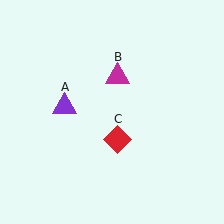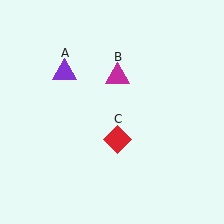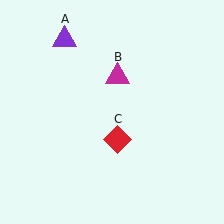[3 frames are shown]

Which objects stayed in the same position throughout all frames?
Magenta triangle (object B) and red diamond (object C) remained stationary.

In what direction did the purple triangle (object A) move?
The purple triangle (object A) moved up.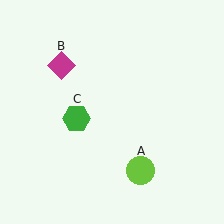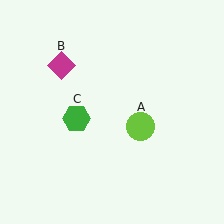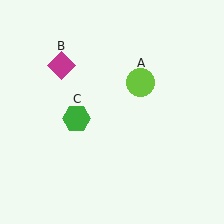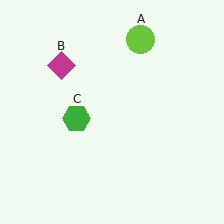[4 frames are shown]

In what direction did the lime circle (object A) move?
The lime circle (object A) moved up.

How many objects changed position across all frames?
1 object changed position: lime circle (object A).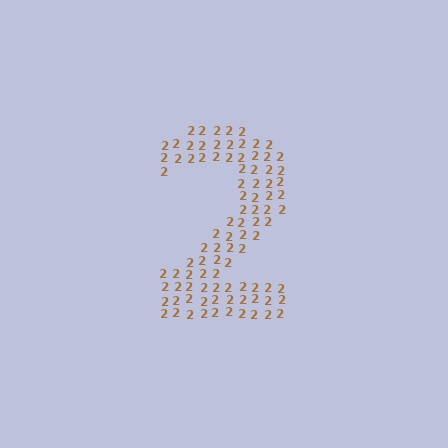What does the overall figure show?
The overall figure shows the digit 2.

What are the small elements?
The small elements are digit 2's.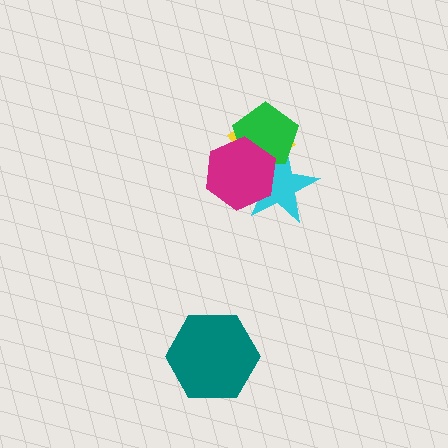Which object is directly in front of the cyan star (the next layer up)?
The green pentagon is directly in front of the cyan star.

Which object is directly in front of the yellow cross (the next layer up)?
The cyan star is directly in front of the yellow cross.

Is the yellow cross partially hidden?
Yes, it is partially covered by another shape.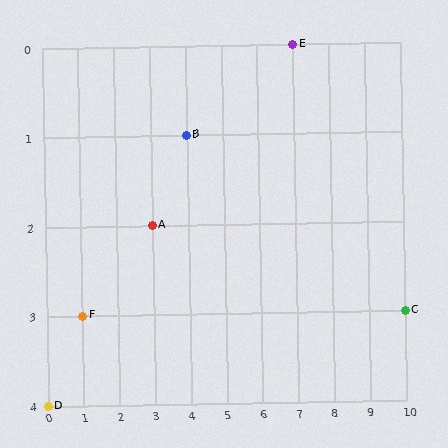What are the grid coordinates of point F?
Point F is at grid coordinates (1, 3).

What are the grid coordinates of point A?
Point A is at grid coordinates (3, 2).